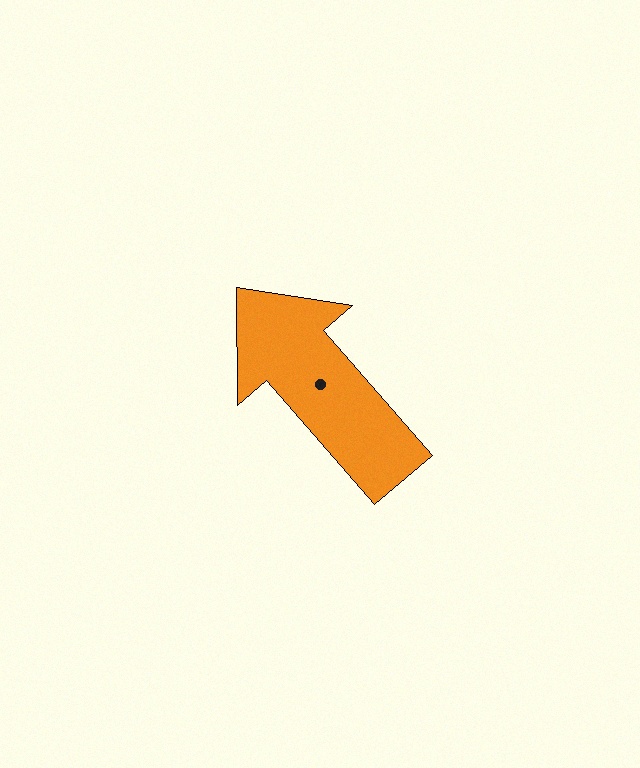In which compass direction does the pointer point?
Northwest.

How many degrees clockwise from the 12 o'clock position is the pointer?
Approximately 319 degrees.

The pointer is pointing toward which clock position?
Roughly 11 o'clock.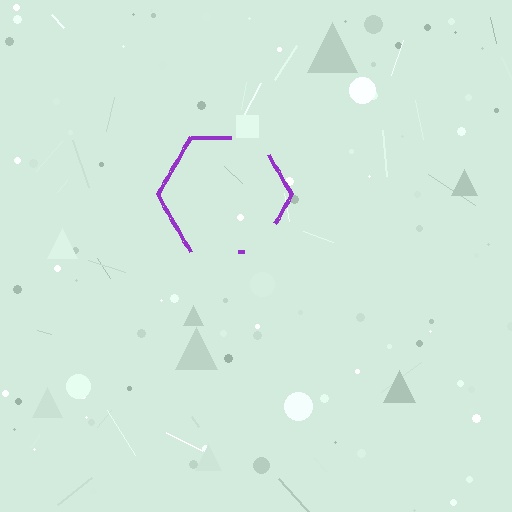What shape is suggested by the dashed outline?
The dashed outline suggests a hexagon.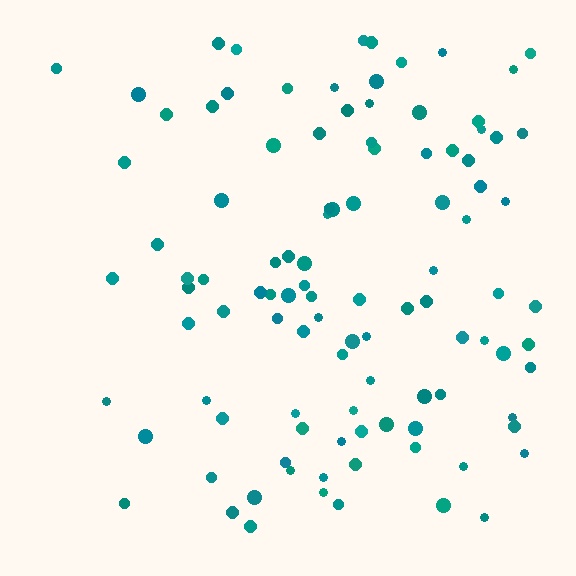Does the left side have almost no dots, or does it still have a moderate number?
Still a moderate number, just noticeably fewer than the right.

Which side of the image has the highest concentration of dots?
The right.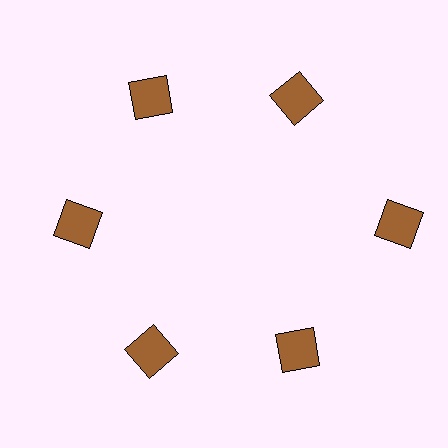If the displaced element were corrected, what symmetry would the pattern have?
It would have 6-fold rotational symmetry — the pattern would map onto itself every 60 degrees.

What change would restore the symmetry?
The symmetry would be restored by moving it inward, back onto the ring so that all 6 squares sit at equal angles and equal distance from the center.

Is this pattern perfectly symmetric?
No. The 6 brown squares are arranged in a ring, but one element near the 3 o'clock position is pushed outward from the center, breaking the 6-fold rotational symmetry.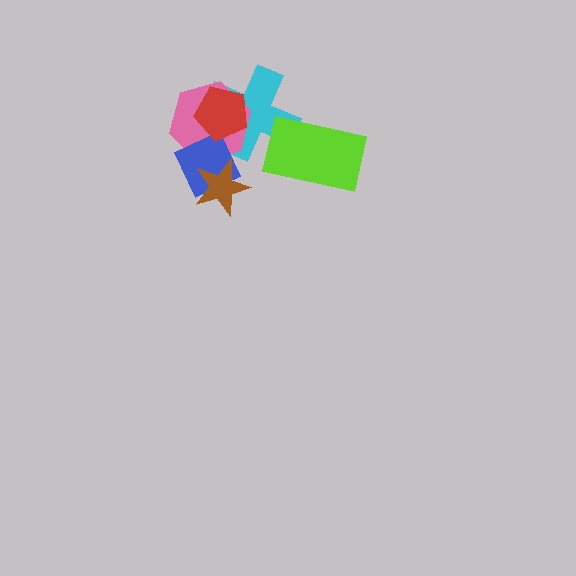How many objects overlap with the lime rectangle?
1 object overlaps with the lime rectangle.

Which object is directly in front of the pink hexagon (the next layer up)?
The blue diamond is directly in front of the pink hexagon.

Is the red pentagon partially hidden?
No, no other shape covers it.